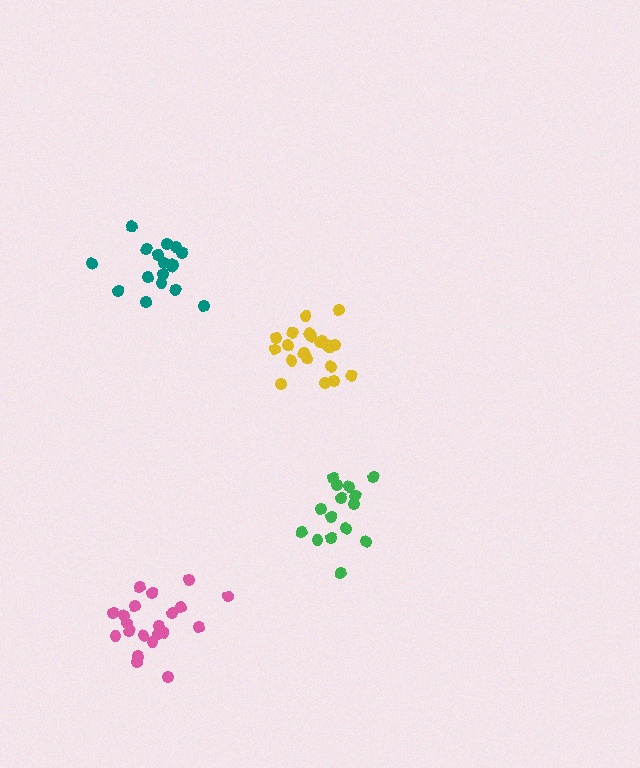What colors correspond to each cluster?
The clusters are colored: green, yellow, teal, pink.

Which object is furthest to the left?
The teal cluster is leftmost.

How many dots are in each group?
Group 1: 16 dots, Group 2: 21 dots, Group 3: 17 dots, Group 4: 21 dots (75 total).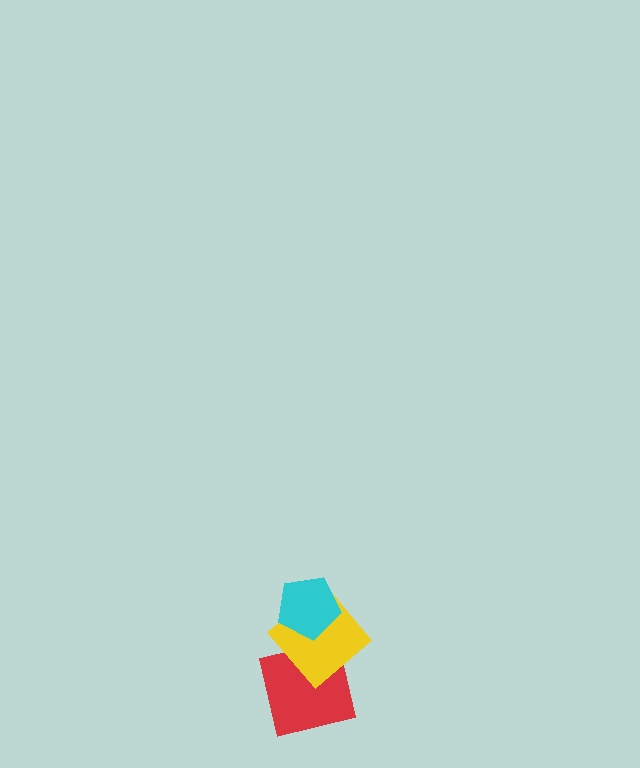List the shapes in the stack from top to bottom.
From top to bottom: the cyan pentagon, the yellow diamond, the red square.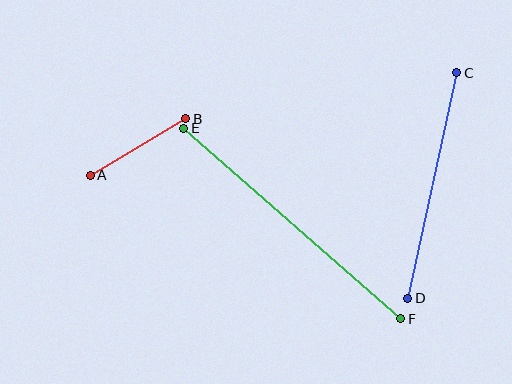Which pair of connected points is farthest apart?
Points E and F are farthest apart.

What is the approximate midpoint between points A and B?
The midpoint is at approximately (138, 147) pixels.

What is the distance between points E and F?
The distance is approximately 288 pixels.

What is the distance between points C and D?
The distance is approximately 231 pixels.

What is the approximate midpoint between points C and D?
The midpoint is at approximately (432, 186) pixels.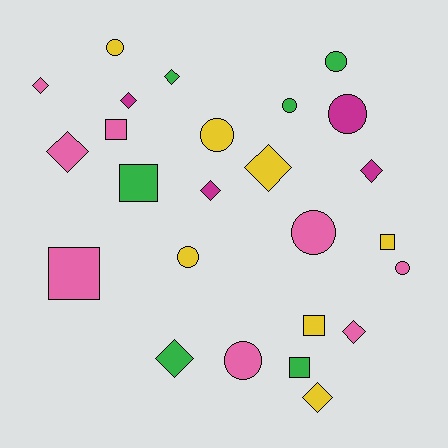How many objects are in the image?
There are 25 objects.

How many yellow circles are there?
There are 3 yellow circles.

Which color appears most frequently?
Pink, with 8 objects.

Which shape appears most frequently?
Diamond, with 10 objects.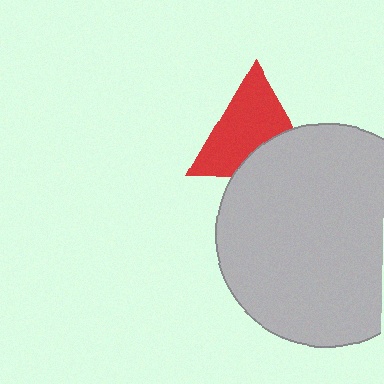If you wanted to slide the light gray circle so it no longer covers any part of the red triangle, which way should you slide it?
Slide it down — that is the most direct way to separate the two shapes.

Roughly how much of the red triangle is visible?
Most of it is visible (roughly 68%).